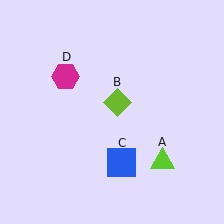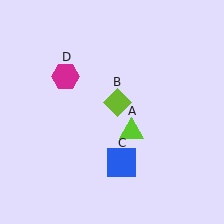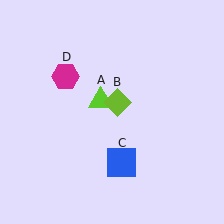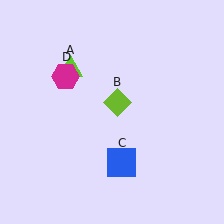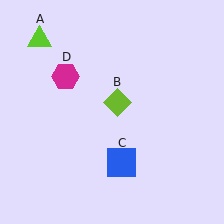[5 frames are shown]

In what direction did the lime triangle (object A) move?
The lime triangle (object A) moved up and to the left.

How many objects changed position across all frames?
1 object changed position: lime triangle (object A).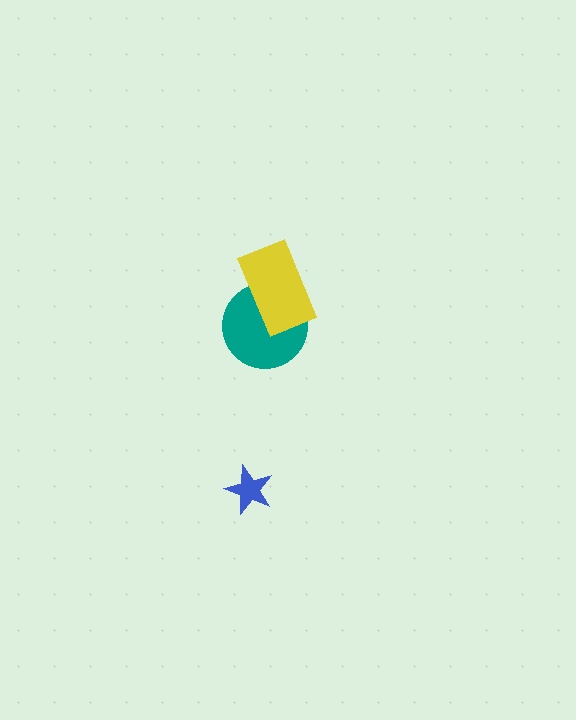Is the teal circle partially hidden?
Yes, it is partially covered by another shape.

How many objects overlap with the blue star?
0 objects overlap with the blue star.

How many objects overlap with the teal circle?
1 object overlaps with the teal circle.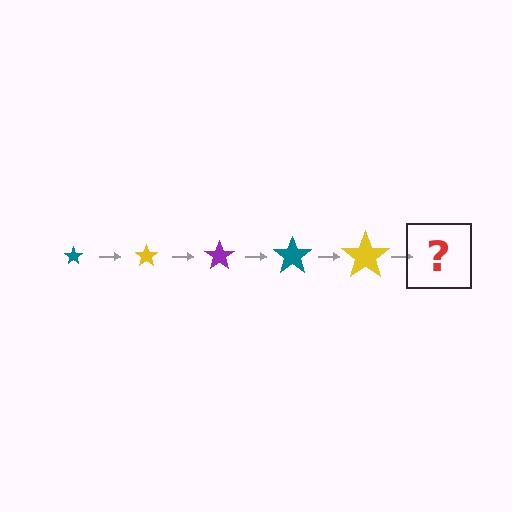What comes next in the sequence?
The next element should be a purple star, larger than the previous one.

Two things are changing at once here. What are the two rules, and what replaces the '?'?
The two rules are that the star grows larger each step and the color cycles through teal, yellow, and purple. The '?' should be a purple star, larger than the previous one.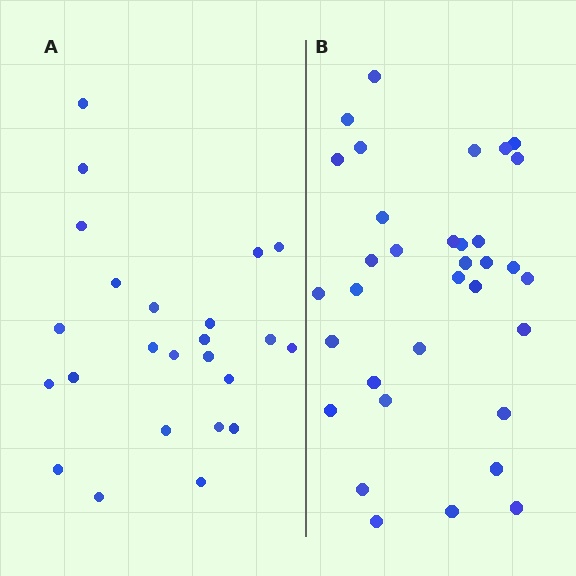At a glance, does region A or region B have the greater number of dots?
Region B (the right region) has more dots.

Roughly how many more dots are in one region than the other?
Region B has roughly 10 or so more dots than region A.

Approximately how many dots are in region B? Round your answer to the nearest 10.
About 30 dots. (The exact count is 34, which rounds to 30.)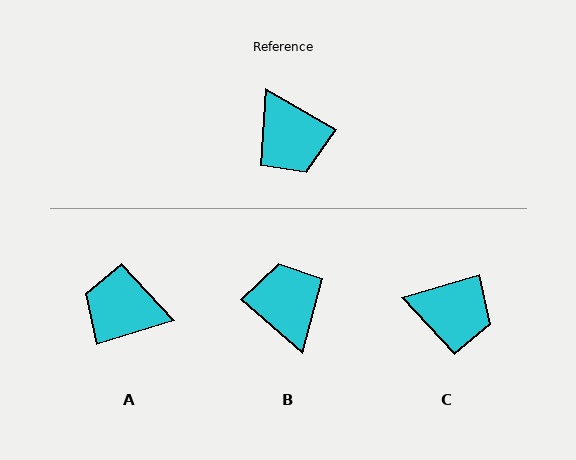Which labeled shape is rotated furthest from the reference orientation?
B, about 169 degrees away.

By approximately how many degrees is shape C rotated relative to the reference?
Approximately 47 degrees counter-clockwise.